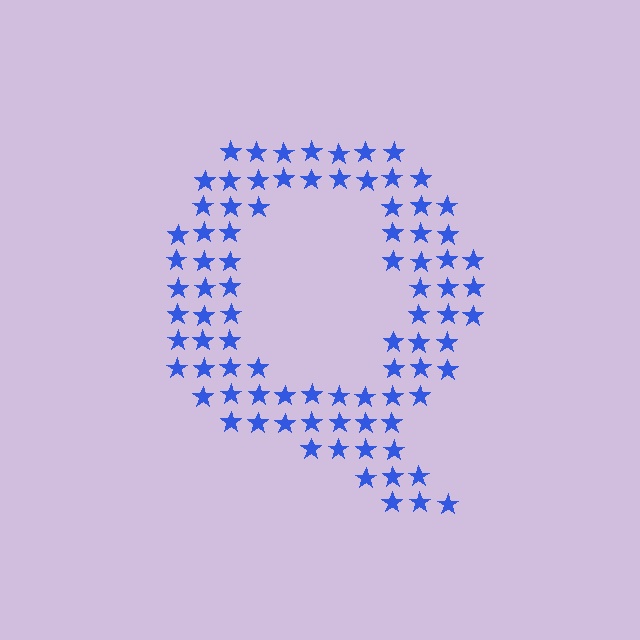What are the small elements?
The small elements are stars.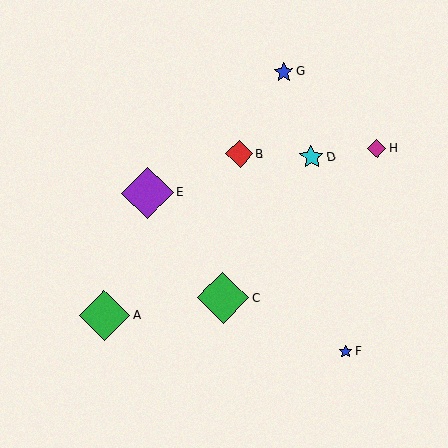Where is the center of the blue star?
The center of the blue star is at (284, 72).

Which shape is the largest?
The purple diamond (labeled E) is the largest.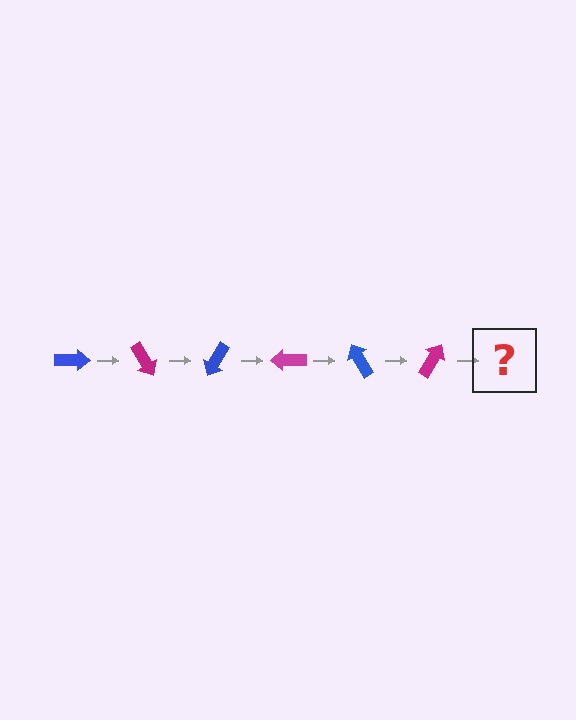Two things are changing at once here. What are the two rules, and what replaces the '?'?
The two rules are that it rotates 60 degrees each step and the color cycles through blue and magenta. The '?' should be a blue arrow, rotated 360 degrees from the start.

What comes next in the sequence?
The next element should be a blue arrow, rotated 360 degrees from the start.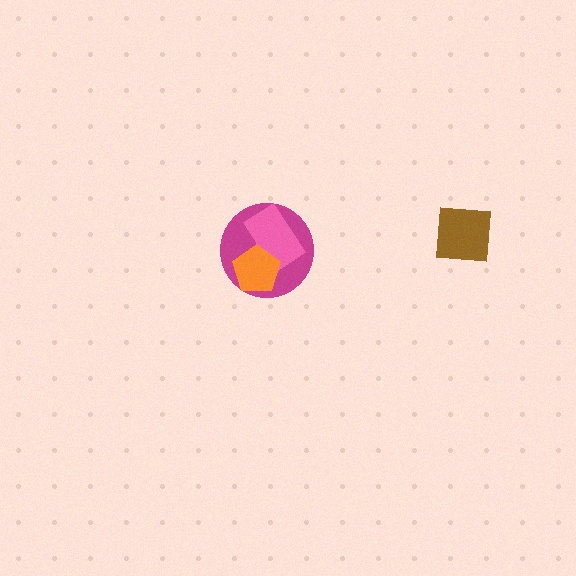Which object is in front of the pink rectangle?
The orange pentagon is in front of the pink rectangle.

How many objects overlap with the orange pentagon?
2 objects overlap with the orange pentagon.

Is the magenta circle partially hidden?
Yes, it is partially covered by another shape.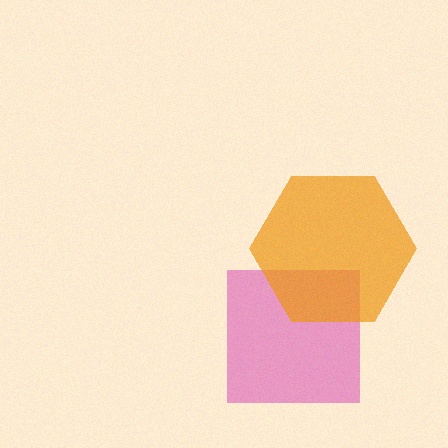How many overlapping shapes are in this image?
There are 2 overlapping shapes in the image.